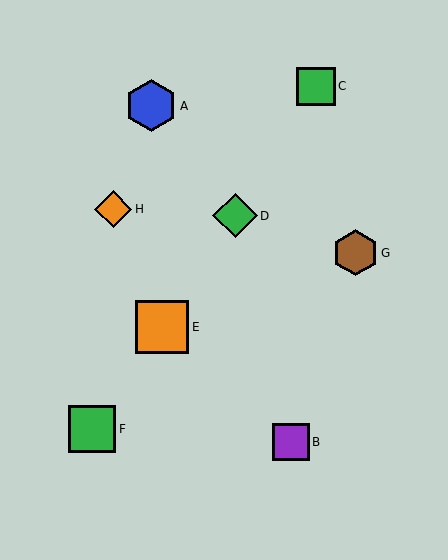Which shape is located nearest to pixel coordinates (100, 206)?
The orange diamond (labeled H) at (113, 209) is nearest to that location.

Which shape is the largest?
The orange square (labeled E) is the largest.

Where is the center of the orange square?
The center of the orange square is at (162, 327).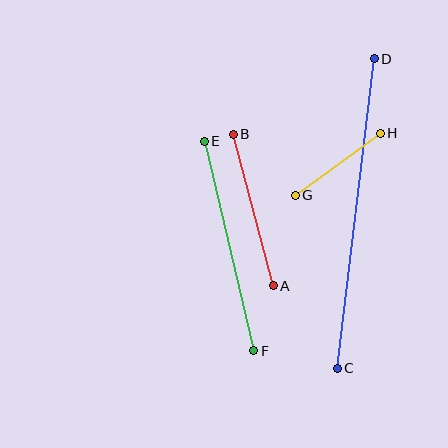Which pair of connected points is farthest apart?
Points C and D are farthest apart.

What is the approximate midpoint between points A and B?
The midpoint is at approximately (253, 210) pixels.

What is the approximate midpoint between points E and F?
The midpoint is at approximately (229, 246) pixels.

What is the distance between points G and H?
The distance is approximately 105 pixels.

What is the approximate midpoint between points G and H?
The midpoint is at approximately (338, 164) pixels.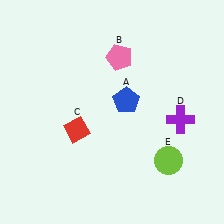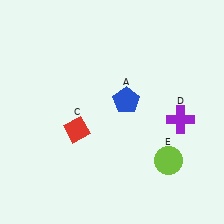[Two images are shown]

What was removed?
The pink pentagon (B) was removed in Image 2.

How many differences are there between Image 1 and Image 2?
There is 1 difference between the two images.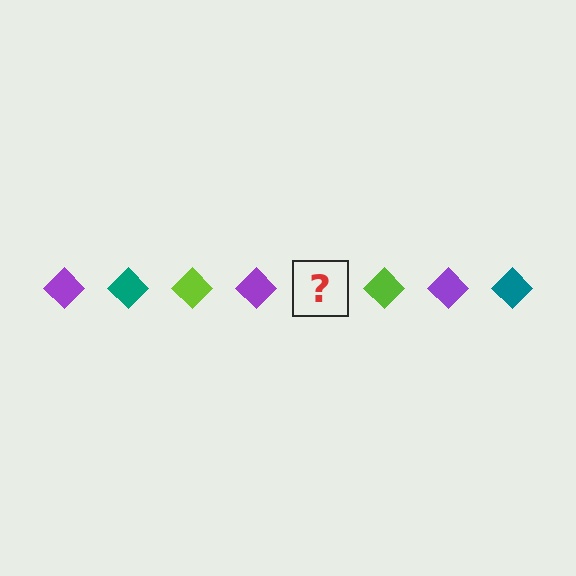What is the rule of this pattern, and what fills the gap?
The rule is that the pattern cycles through purple, teal, lime diamonds. The gap should be filled with a teal diamond.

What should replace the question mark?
The question mark should be replaced with a teal diamond.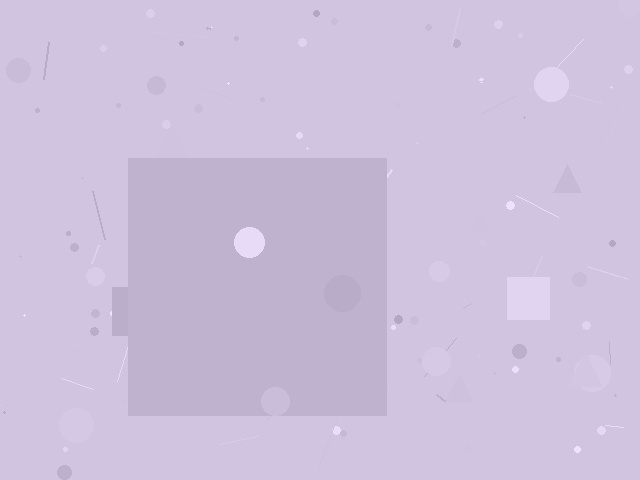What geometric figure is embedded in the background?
A square is embedded in the background.